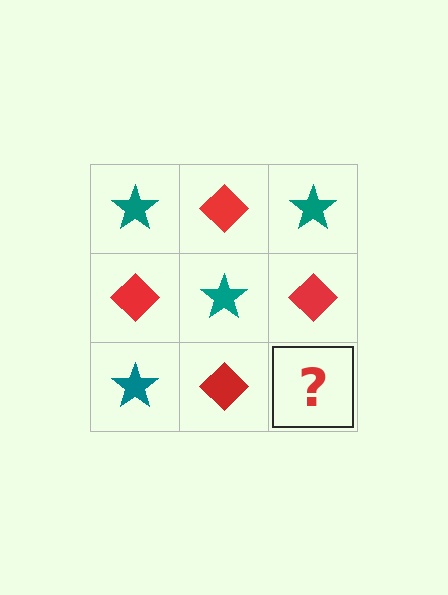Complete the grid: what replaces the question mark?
The question mark should be replaced with a teal star.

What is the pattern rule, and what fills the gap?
The rule is that it alternates teal star and red diamond in a checkerboard pattern. The gap should be filled with a teal star.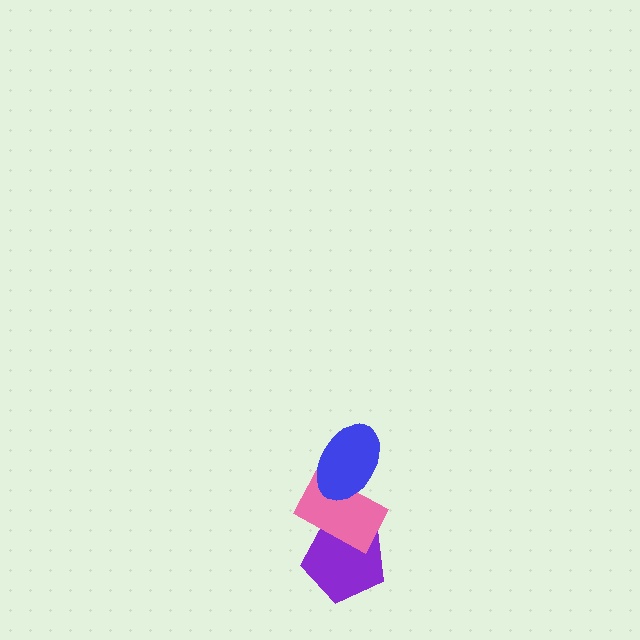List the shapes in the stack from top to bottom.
From top to bottom: the blue ellipse, the pink rectangle, the purple pentagon.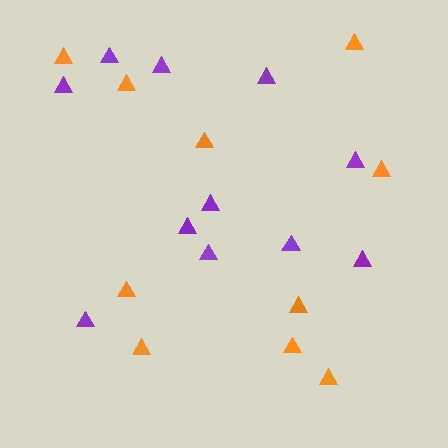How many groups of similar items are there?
There are 2 groups: one group of purple triangles (11) and one group of orange triangles (10).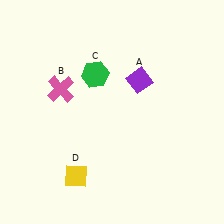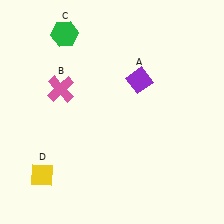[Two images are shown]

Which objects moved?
The objects that moved are: the green hexagon (C), the yellow diamond (D).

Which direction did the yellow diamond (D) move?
The yellow diamond (D) moved left.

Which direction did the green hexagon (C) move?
The green hexagon (C) moved up.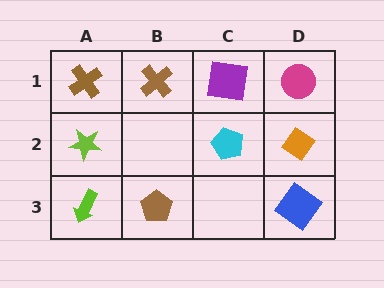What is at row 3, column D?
A blue diamond.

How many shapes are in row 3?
3 shapes.